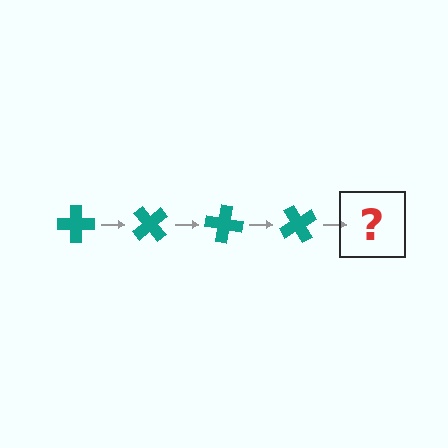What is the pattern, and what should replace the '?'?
The pattern is that the cross rotates 50 degrees each step. The '?' should be a teal cross rotated 200 degrees.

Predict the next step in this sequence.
The next step is a teal cross rotated 200 degrees.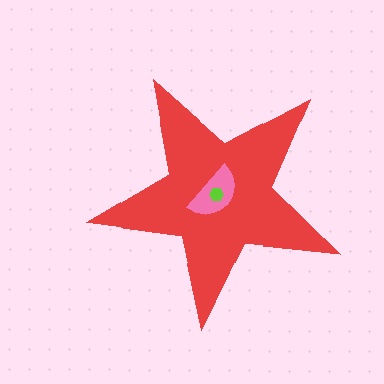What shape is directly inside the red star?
The pink semicircle.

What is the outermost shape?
The red star.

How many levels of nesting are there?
3.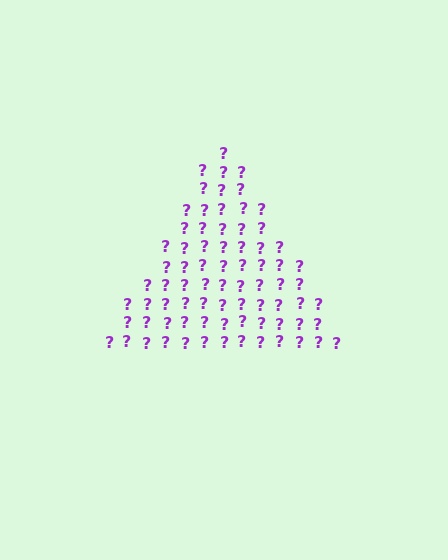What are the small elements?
The small elements are question marks.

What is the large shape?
The large shape is a triangle.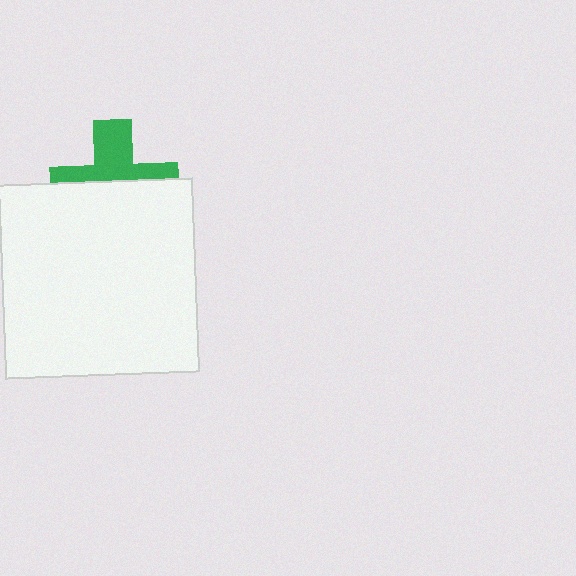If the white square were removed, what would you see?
You would see the complete green cross.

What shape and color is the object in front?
The object in front is a white square.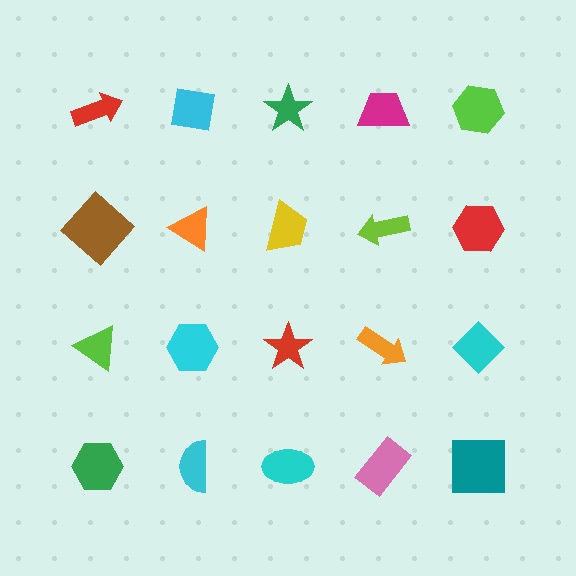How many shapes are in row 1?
5 shapes.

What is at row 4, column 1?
A green hexagon.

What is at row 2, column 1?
A brown diamond.